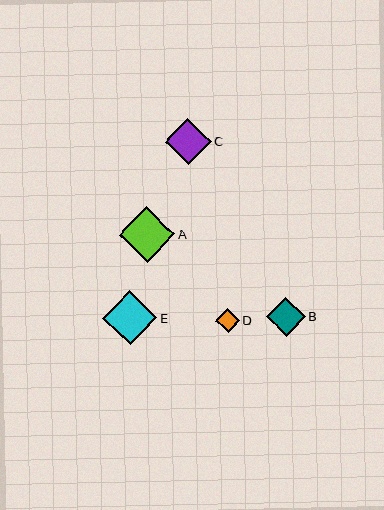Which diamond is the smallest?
Diamond D is the smallest with a size of approximately 23 pixels.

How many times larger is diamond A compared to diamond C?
Diamond A is approximately 1.2 times the size of diamond C.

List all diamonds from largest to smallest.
From largest to smallest: A, E, C, B, D.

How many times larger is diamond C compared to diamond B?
Diamond C is approximately 1.2 times the size of diamond B.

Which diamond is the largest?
Diamond A is the largest with a size of approximately 55 pixels.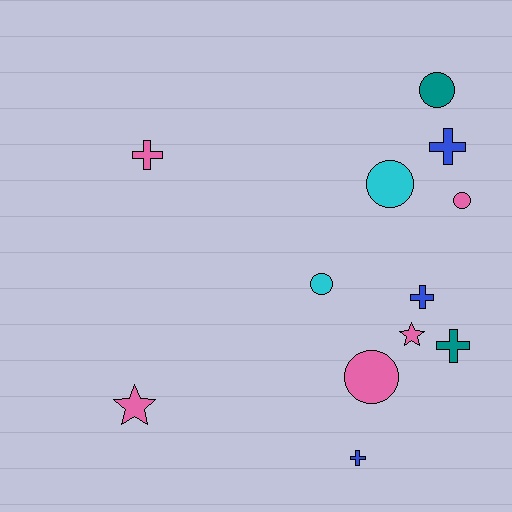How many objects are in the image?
There are 12 objects.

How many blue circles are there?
There are no blue circles.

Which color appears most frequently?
Pink, with 5 objects.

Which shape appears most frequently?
Circle, with 5 objects.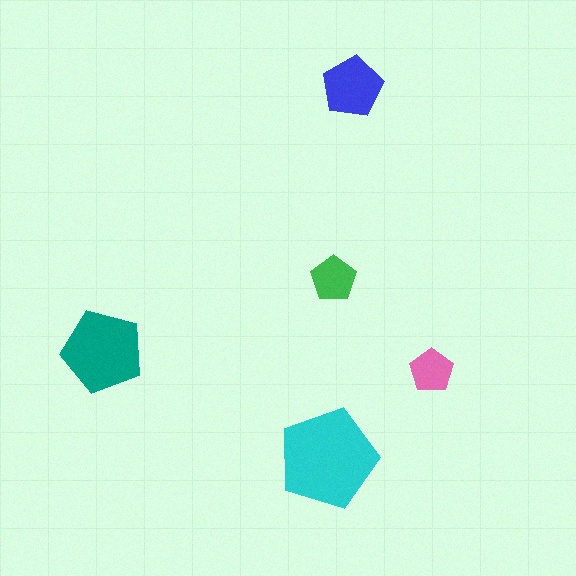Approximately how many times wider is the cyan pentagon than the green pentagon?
About 2 times wider.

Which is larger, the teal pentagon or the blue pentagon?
The teal one.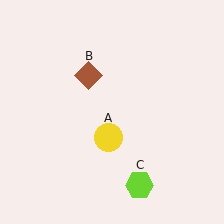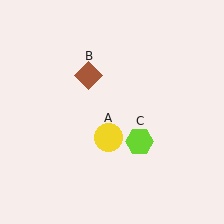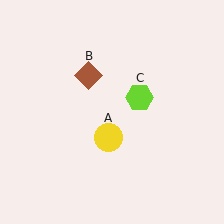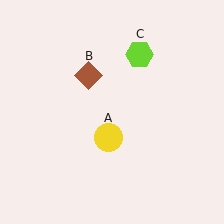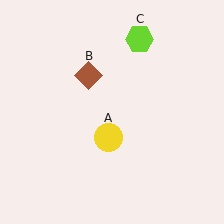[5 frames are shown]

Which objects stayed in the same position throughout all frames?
Yellow circle (object A) and brown diamond (object B) remained stationary.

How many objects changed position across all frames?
1 object changed position: lime hexagon (object C).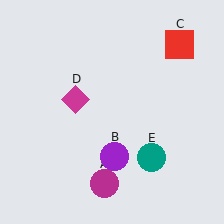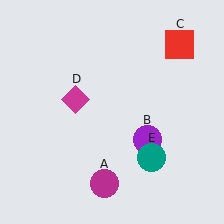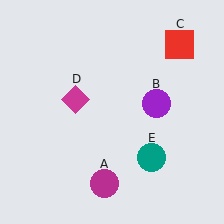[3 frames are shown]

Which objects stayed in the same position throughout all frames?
Magenta circle (object A) and red square (object C) and magenta diamond (object D) and teal circle (object E) remained stationary.